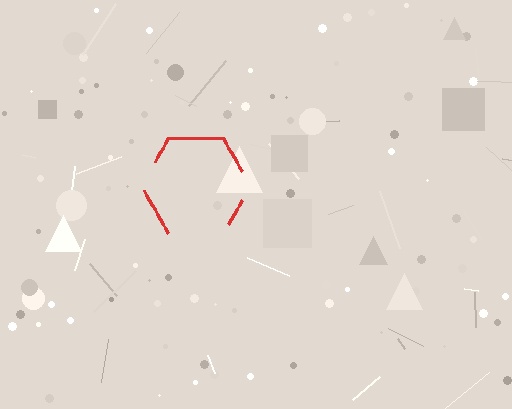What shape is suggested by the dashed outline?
The dashed outline suggests a hexagon.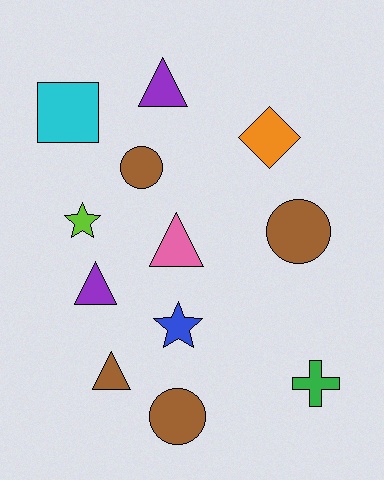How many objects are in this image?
There are 12 objects.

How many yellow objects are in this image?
There are no yellow objects.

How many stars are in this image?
There are 2 stars.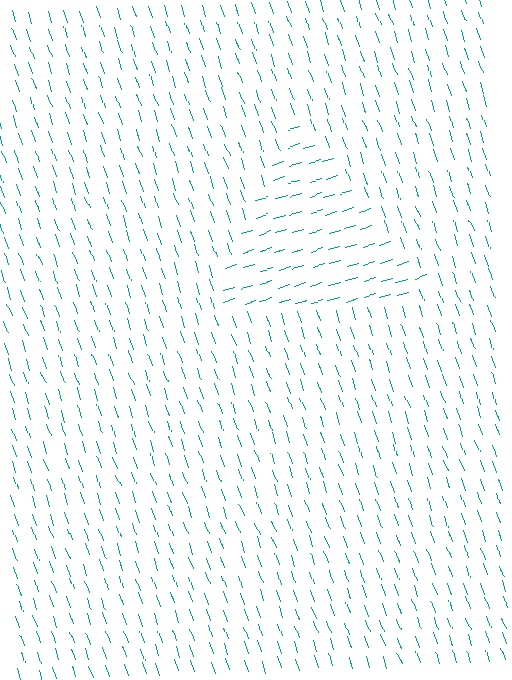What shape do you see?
I see a triangle.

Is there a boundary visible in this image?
Yes, there is a texture boundary formed by a change in line orientation.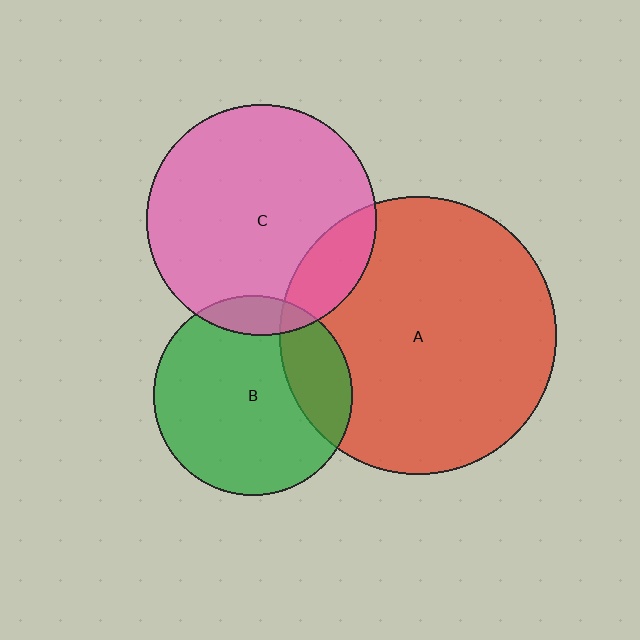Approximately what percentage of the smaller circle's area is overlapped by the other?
Approximately 10%.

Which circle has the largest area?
Circle A (red).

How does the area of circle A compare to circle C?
Approximately 1.4 times.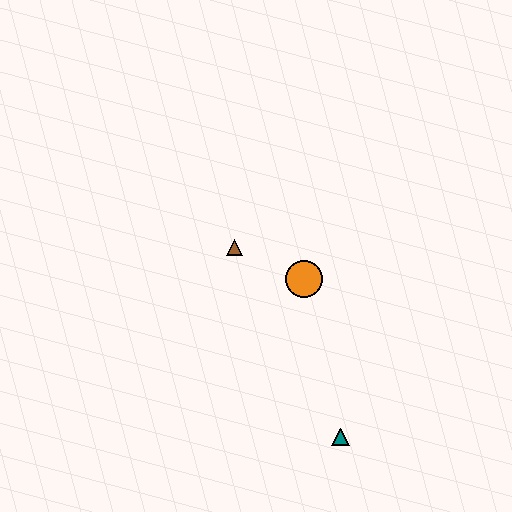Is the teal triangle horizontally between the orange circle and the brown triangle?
No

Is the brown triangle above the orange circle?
Yes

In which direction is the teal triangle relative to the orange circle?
The teal triangle is below the orange circle.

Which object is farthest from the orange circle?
The teal triangle is farthest from the orange circle.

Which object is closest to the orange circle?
The brown triangle is closest to the orange circle.